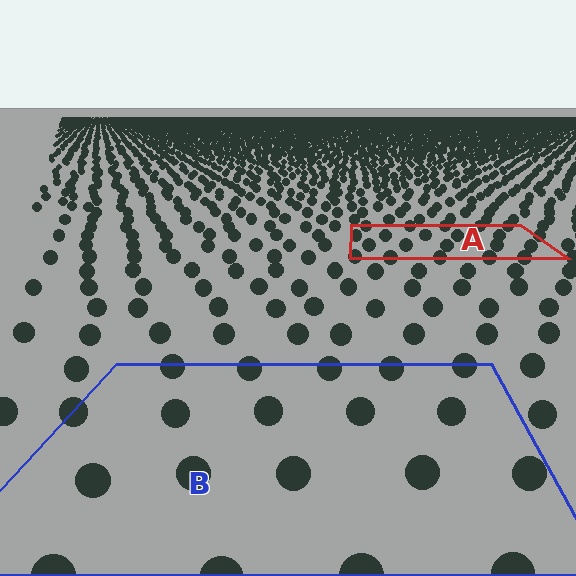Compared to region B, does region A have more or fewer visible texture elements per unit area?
Region A has more texture elements per unit area — they are packed more densely because it is farther away.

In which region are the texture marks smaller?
The texture marks are smaller in region A, because it is farther away.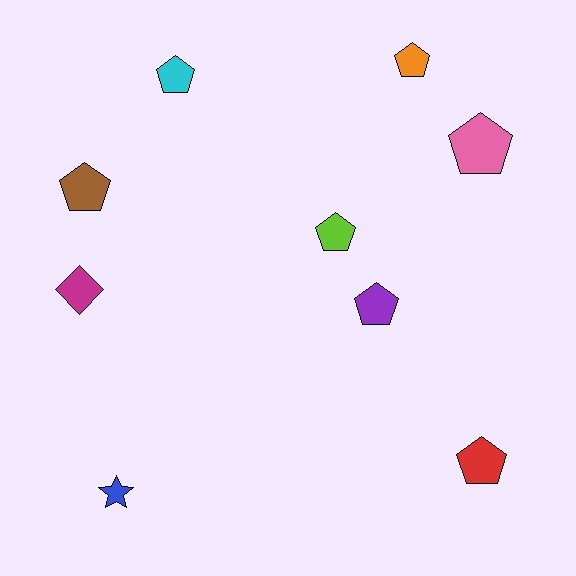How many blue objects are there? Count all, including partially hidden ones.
There is 1 blue object.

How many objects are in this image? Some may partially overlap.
There are 9 objects.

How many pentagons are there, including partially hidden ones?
There are 7 pentagons.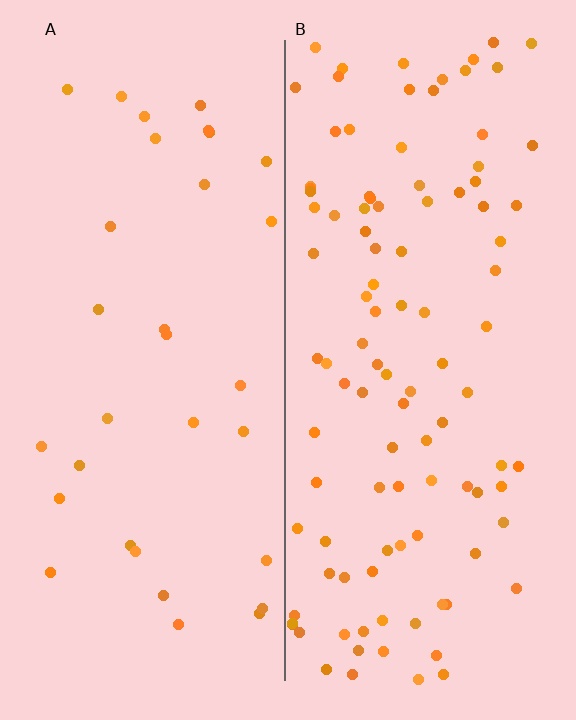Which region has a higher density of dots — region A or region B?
B (the right).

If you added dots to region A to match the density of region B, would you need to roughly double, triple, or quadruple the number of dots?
Approximately triple.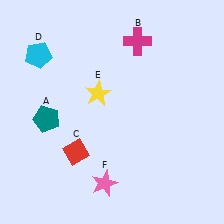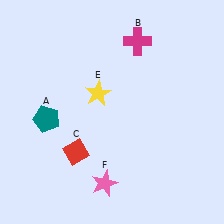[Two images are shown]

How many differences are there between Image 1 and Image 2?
There is 1 difference between the two images.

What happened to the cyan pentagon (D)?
The cyan pentagon (D) was removed in Image 2. It was in the top-left area of Image 1.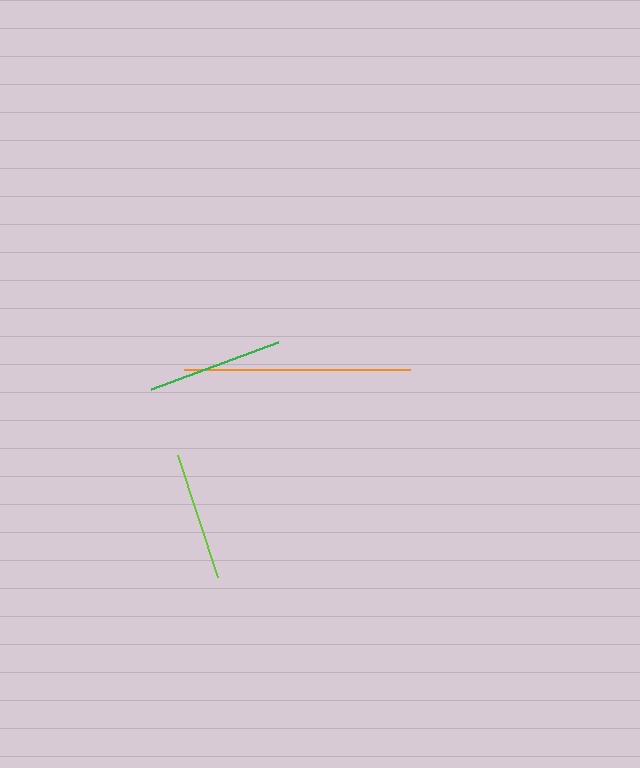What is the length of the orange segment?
The orange segment is approximately 226 pixels long.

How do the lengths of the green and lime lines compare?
The green and lime lines are approximately the same length.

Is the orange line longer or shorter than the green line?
The orange line is longer than the green line.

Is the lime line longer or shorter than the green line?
The green line is longer than the lime line.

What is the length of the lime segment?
The lime segment is approximately 129 pixels long.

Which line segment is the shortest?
The lime line is the shortest at approximately 129 pixels.